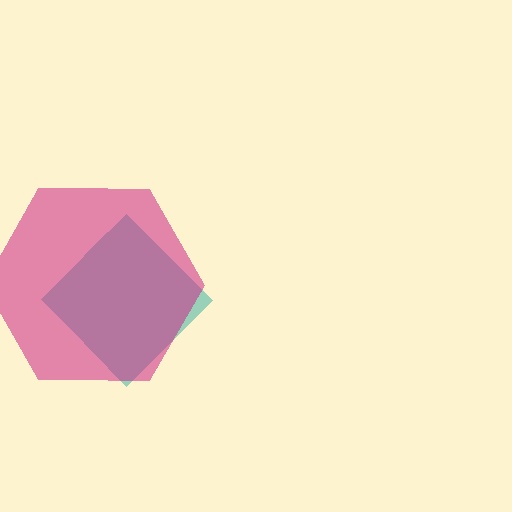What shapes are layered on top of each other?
The layered shapes are: a teal diamond, a magenta hexagon.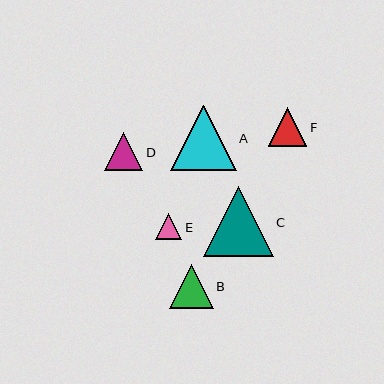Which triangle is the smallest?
Triangle E is the smallest with a size of approximately 26 pixels.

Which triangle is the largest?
Triangle C is the largest with a size of approximately 70 pixels.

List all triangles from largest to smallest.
From largest to smallest: C, A, B, F, D, E.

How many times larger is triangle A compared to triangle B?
Triangle A is approximately 1.5 times the size of triangle B.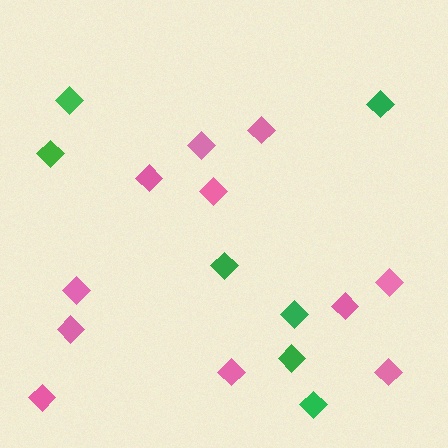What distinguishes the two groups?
There are 2 groups: one group of pink diamonds (11) and one group of green diamonds (7).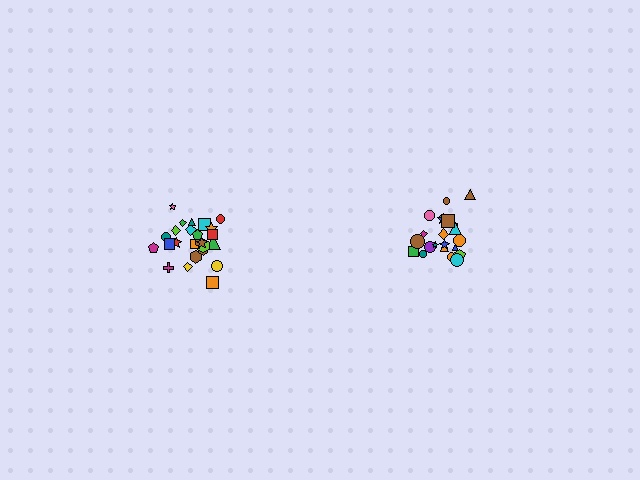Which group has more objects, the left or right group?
The left group.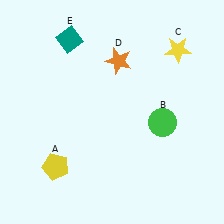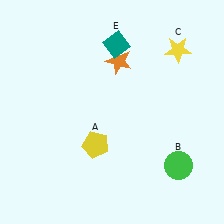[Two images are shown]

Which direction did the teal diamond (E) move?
The teal diamond (E) moved right.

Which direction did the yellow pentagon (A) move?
The yellow pentagon (A) moved right.